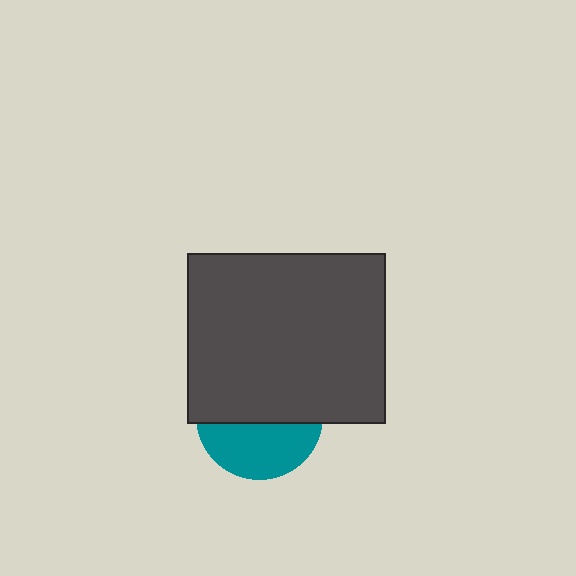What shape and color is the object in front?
The object in front is a dark gray rectangle.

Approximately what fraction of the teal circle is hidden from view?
Roughly 57% of the teal circle is hidden behind the dark gray rectangle.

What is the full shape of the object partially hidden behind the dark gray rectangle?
The partially hidden object is a teal circle.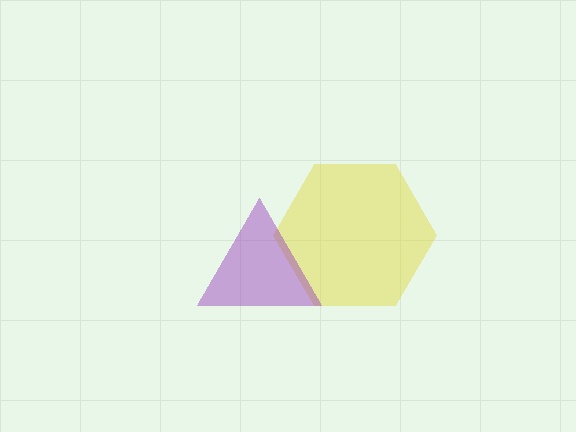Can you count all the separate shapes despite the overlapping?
Yes, there are 2 separate shapes.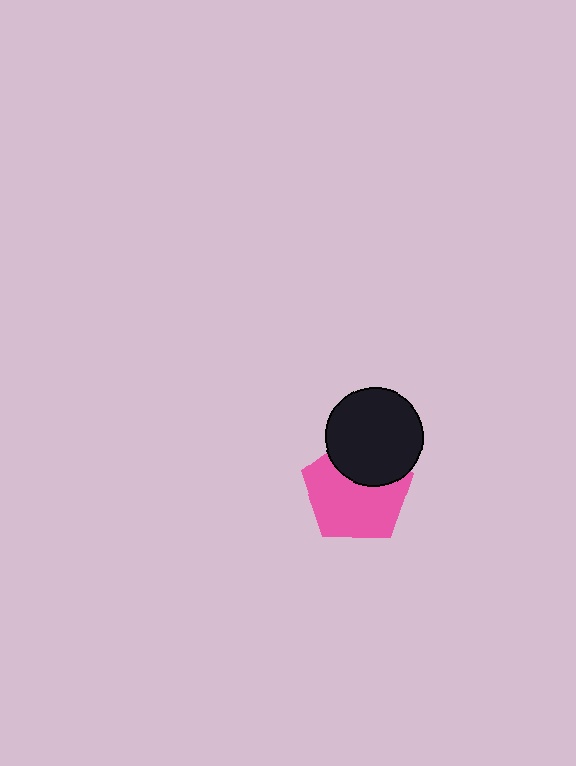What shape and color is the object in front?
The object in front is a black circle.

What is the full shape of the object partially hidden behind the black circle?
The partially hidden object is a pink pentagon.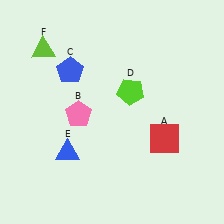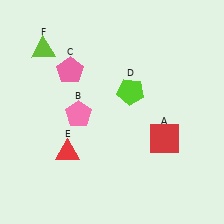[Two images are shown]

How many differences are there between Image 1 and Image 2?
There are 2 differences between the two images.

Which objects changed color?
C changed from blue to pink. E changed from blue to red.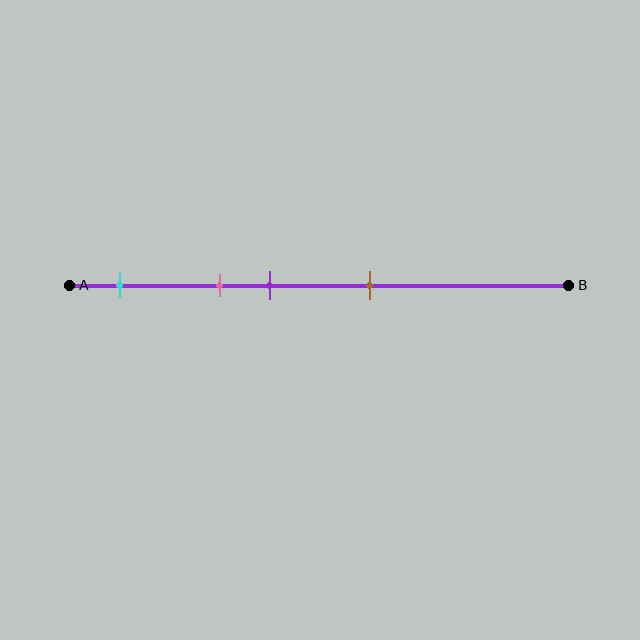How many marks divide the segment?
There are 4 marks dividing the segment.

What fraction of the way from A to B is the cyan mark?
The cyan mark is approximately 10% (0.1) of the way from A to B.